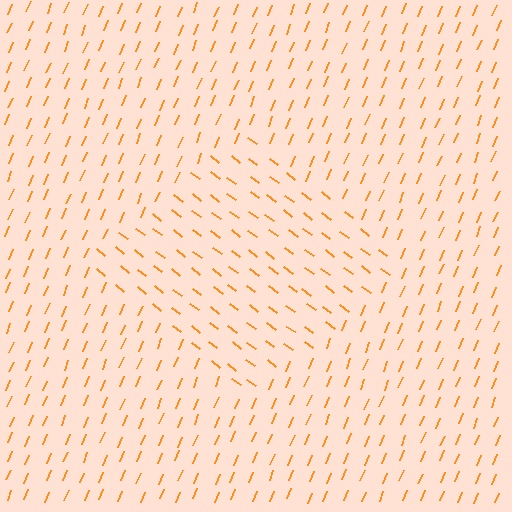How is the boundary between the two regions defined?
The boundary is defined purely by a change in line orientation (approximately 76 degrees difference). All lines are the same color and thickness.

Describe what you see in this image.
The image is filled with small orange line segments. A diamond region in the image has lines oriented differently from the surrounding lines, creating a visible texture boundary.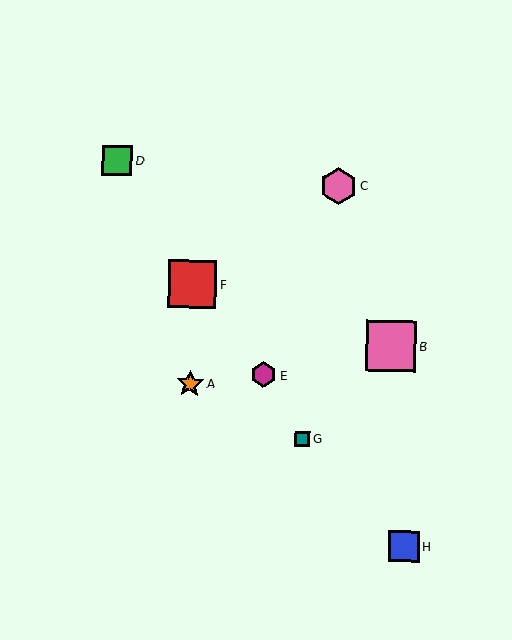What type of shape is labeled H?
Shape H is a blue square.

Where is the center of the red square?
The center of the red square is at (192, 284).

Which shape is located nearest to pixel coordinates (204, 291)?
The red square (labeled F) at (192, 284) is nearest to that location.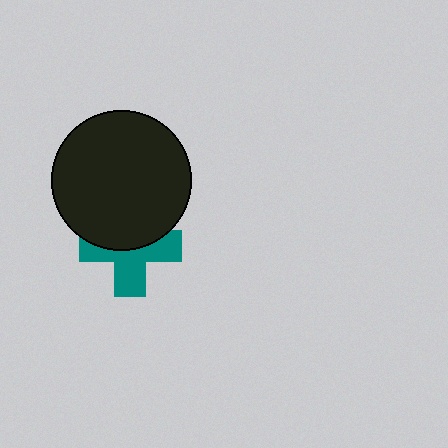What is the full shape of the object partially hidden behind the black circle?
The partially hidden object is a teal cross.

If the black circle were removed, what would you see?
You would see the complete teal cross.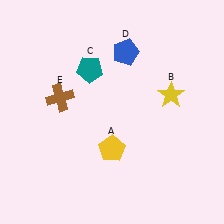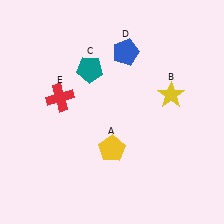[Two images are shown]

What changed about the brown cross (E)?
In Image 1, E is brown. In Image 2, it changed to red.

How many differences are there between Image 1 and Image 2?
There is 1 difference between the two images.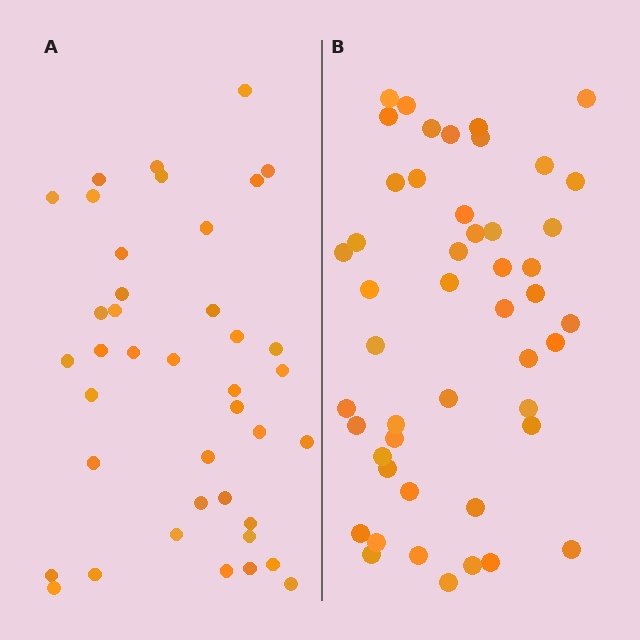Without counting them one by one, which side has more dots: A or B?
Region B (the right region) has more dots.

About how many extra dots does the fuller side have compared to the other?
Region B has roughly 8 or so more dots than region A.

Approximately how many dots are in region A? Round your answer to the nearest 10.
About 40 dots.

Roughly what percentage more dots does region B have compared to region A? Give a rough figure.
About 20% more.